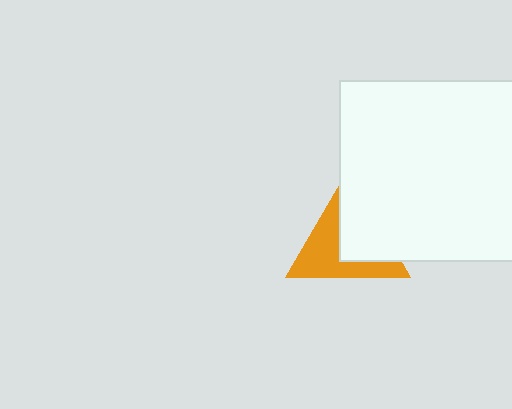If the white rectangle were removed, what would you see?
You would see the complete orange triangle.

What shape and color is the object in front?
The object in front is a white rectangle.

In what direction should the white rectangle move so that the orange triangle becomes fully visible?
The white rectangle should move right. That is the shortest direction to clear the overlap and leave the orange triangle fully visible.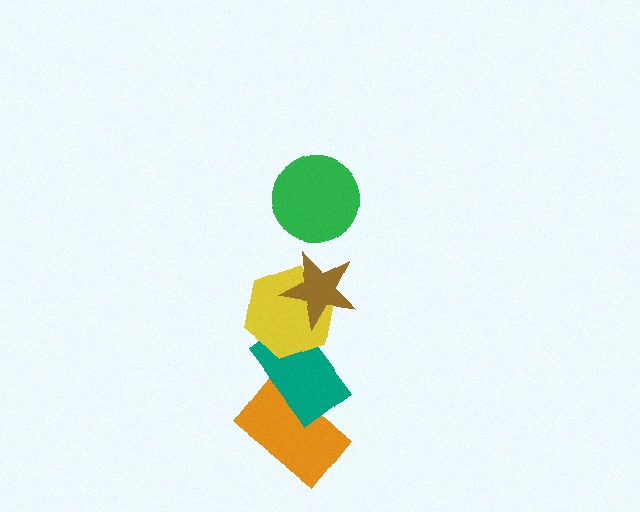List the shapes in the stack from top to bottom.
From top to bottom: the green circle, the brown star, the yellow hexagon, the teal rectangle, the orange rectangle.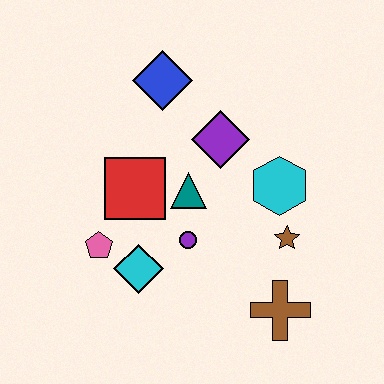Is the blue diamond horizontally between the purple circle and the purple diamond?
No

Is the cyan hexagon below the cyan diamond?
No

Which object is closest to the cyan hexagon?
The brown star is closest to the cyan hexagon.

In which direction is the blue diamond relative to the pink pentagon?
The blue diamond is above the pink pentagon.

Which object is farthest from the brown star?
The blue diamond is farthest from the brown star.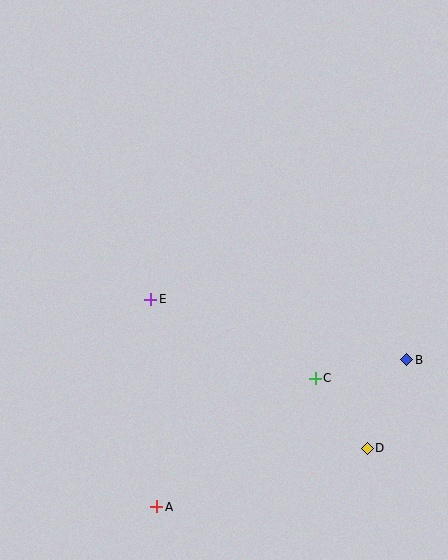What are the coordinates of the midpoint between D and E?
The midpoint between D and E is at (259, 374).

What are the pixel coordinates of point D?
Point D is at (367, 448).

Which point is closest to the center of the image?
Point E at (151, 299) is closest to the center.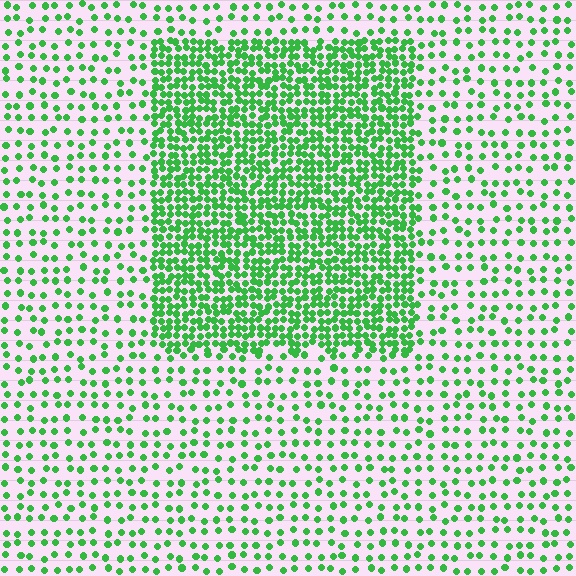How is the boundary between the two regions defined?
The boundary is defined by a change in element density (approximately 2.8x ratio). All elements are the same color, size, and shape.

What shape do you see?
I see a rectangle.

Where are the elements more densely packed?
The elements are more densely packed inside the rectangle boundary.